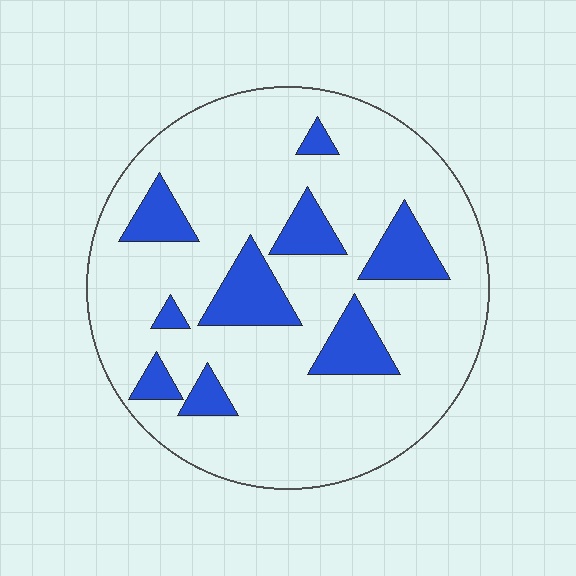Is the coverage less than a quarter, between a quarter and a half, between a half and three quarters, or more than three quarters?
Less than a quarter.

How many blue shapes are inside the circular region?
9.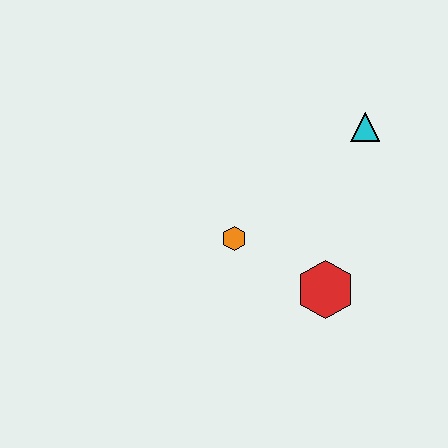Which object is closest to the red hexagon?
The orange hexagon is closest to the red hexagon.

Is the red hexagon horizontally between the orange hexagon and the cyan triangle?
Yes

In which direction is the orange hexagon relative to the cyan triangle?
The orange hexagon is to the left of the cyan triangle.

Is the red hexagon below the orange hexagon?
Yes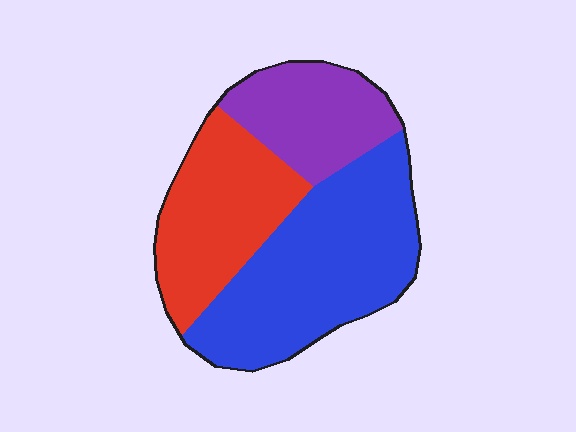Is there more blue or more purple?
Blue.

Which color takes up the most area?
Blue, at roughly 45%.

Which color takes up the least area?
Purple, at roughly 25%.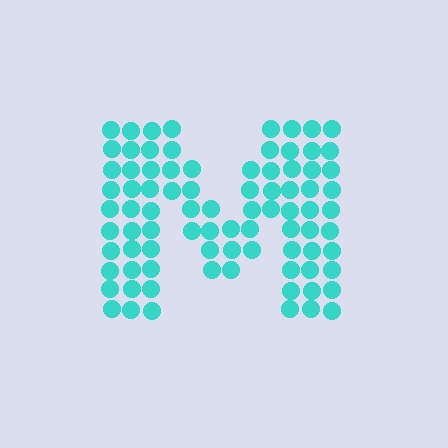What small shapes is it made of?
It is made of small circles.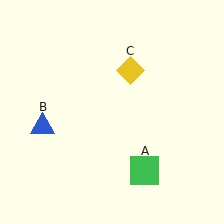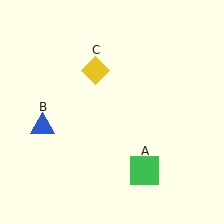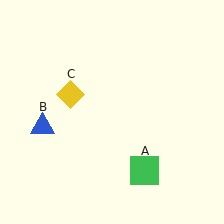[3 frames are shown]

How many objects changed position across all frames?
1 object changed position: yellow diamond (object C).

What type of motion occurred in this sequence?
The yellow diamond (object C) rotated counterclockwise around the center of the scene.